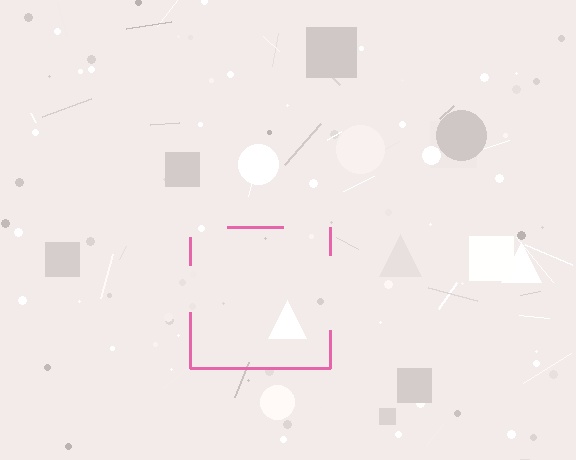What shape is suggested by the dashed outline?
The dashed outline suggests a square.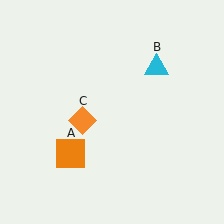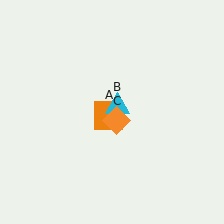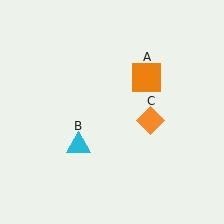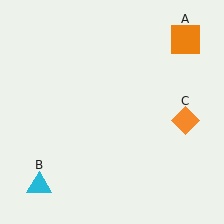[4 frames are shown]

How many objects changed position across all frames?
3 objects changed position: orange square (object A), cyan triangle (object B), orange diamond (object C).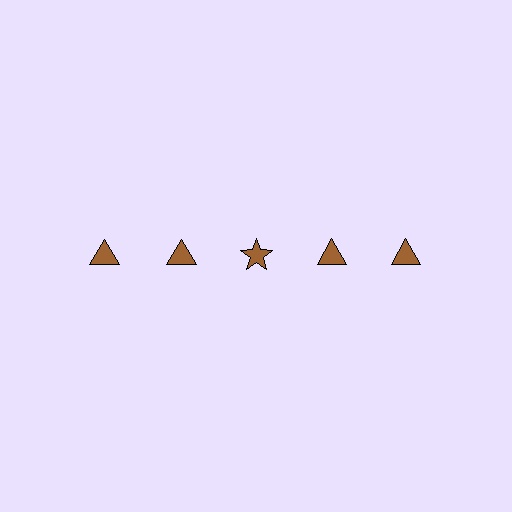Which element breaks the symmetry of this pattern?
The brown star in the top row, center column breaks the symmetry. All other shapes are brown triangles.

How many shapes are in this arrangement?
There are 5 shapes arranged in a grid pattern.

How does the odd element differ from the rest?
It has a different shape: star instead of triangle.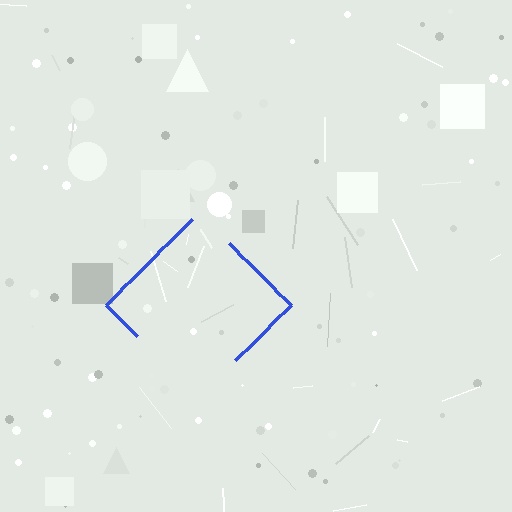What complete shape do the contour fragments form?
The contour fragments form a diamond.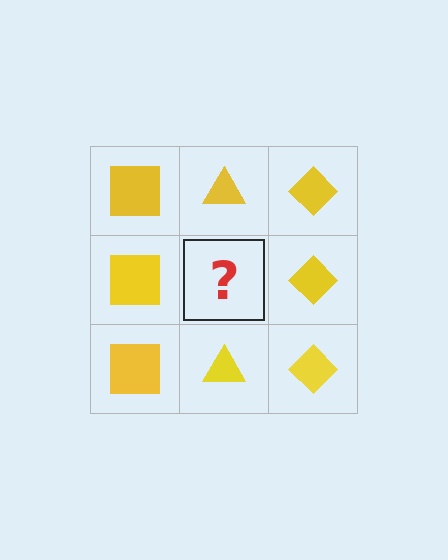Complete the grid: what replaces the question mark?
The question mark should be replaced with a yellow triangle.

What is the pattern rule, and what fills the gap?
The rule is that each column has a consistent shape. The gap should be filled with a yellow triangle.